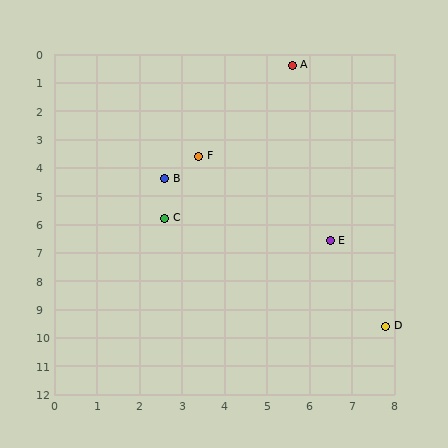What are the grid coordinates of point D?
Point D is at approximately (7.8, 9.6).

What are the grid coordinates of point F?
Point F is at approximately (3.4, 3.6).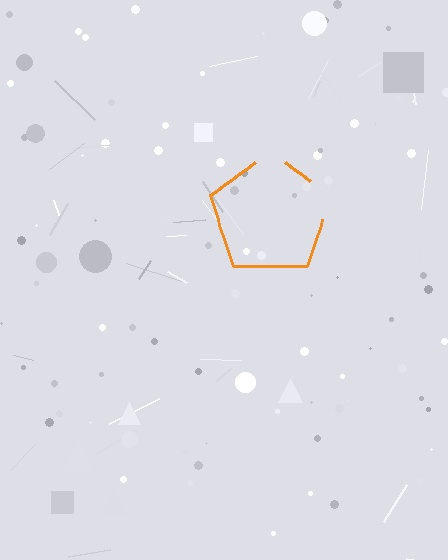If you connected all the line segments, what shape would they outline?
They would outline a pentagon.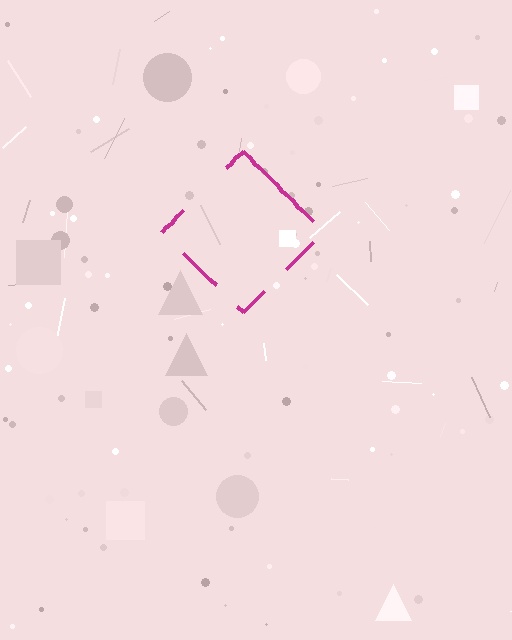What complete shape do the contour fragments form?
The contour fragments form a diamond.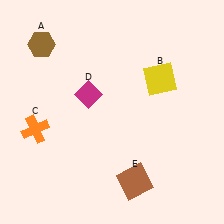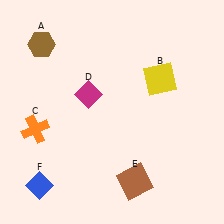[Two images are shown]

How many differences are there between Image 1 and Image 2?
There is 1 difference between the two images.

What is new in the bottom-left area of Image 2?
A blue diamond (F) was added in the bottom-left area of Image 2.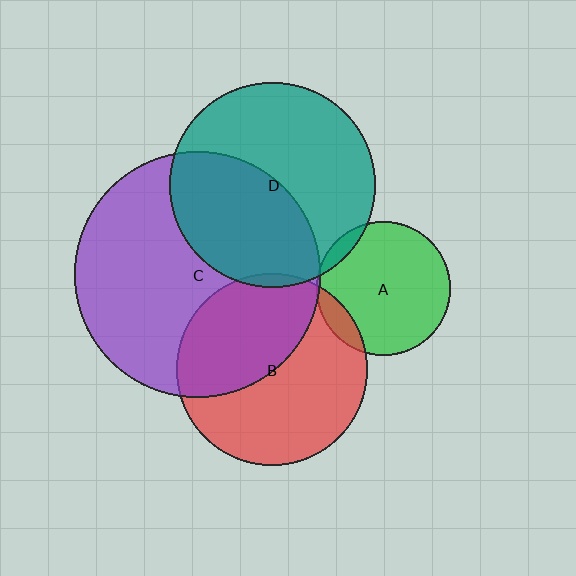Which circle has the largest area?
Circle C (purple).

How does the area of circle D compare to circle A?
Approximately 2.3 times.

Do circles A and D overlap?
Yes.